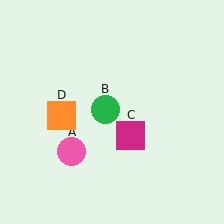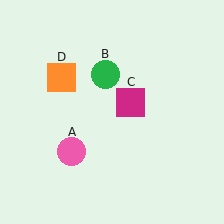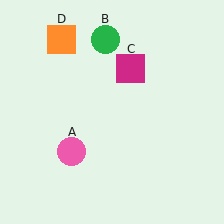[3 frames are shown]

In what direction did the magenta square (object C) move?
The magenta square (object C) moved up.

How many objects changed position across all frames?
3 objects changed position: green circle (object B), magenta square (object C), orange square (object D).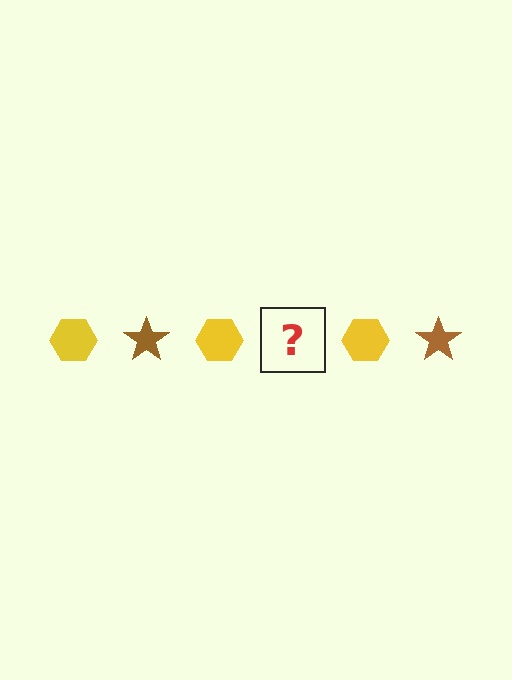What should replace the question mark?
The question mark should be replaced with a brown star.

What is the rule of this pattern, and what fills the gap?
The rule is that the pattern alternates between yellow hexagon and brown star. The gap should be filled with a brown star.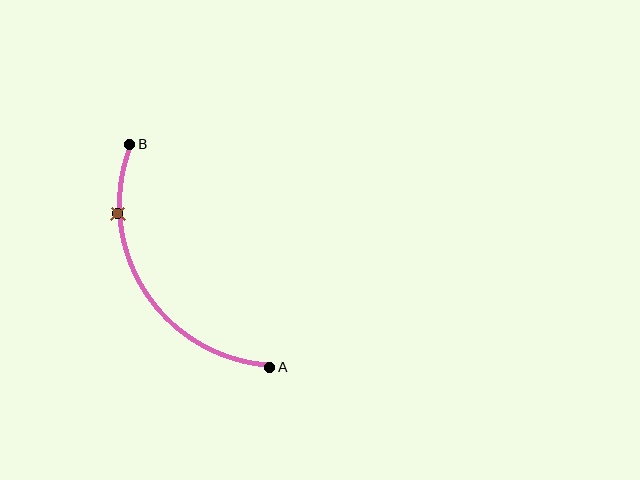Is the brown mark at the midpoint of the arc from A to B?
No. The brown mark lies on the arc but is closer to endpoint B. The arc midpoint would be at the point on the curve equidistant along the arc from both A and B.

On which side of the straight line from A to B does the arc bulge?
The arc bulges to the left of the straight line connecting A and B.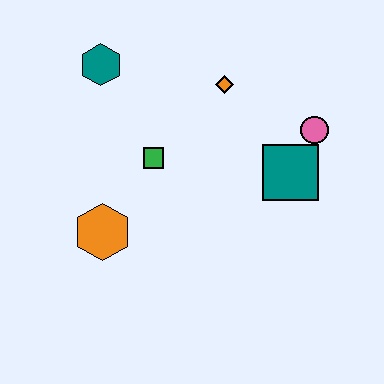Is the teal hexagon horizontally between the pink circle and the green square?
No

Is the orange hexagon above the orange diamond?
No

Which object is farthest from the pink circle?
The orange hexagon is farthest from the pink circle.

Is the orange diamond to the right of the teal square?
No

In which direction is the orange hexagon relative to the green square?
The orange hexagon is below the green square.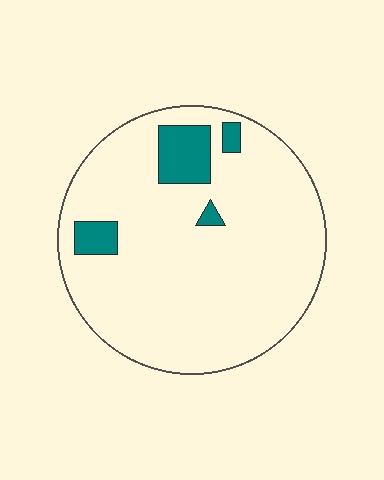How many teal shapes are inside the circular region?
4.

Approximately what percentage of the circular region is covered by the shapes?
Approximately 10%.